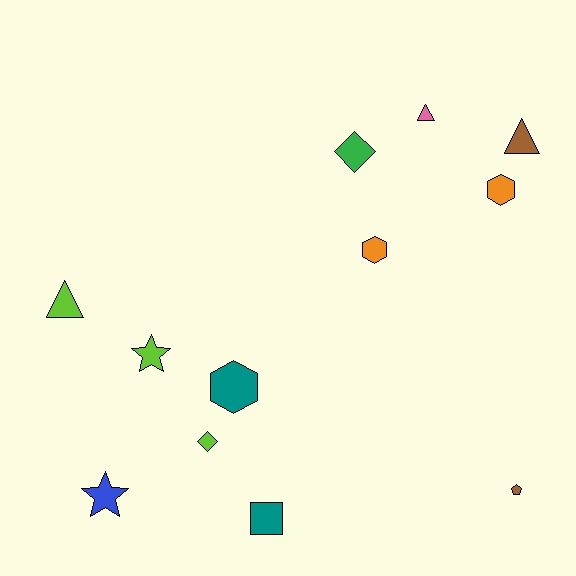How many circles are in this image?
There are no circles.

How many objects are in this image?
There are 12 objects.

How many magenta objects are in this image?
There are no magenta objects.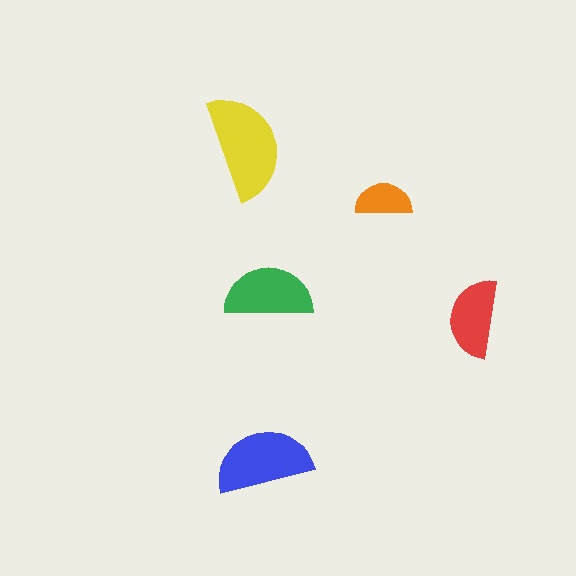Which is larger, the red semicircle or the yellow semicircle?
The yellow one.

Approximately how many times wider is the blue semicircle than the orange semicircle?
About 1.5 times wider.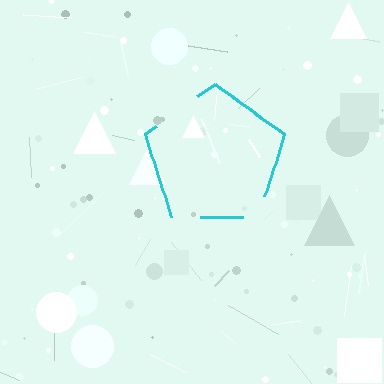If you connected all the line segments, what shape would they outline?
They would outline a pentagon.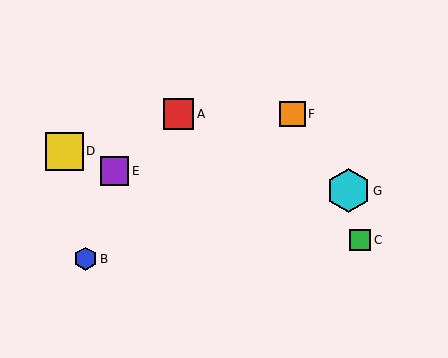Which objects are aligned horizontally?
Objects A, F are aligned horizontally.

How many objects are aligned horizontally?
2 objects (A, F) are aligned horizontally.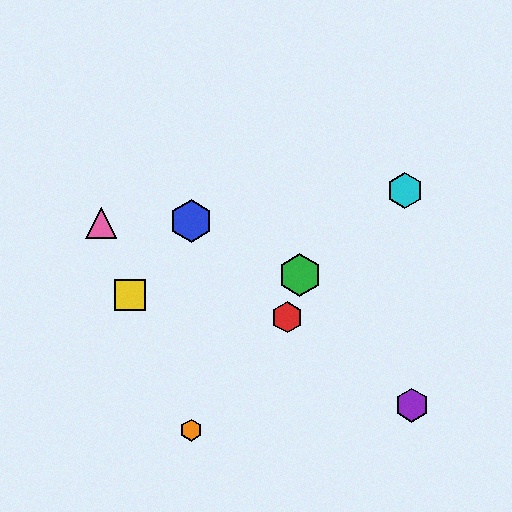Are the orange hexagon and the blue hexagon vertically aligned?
Yes, both are at x≈191.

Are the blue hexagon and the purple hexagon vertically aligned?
No, the blue hexagon is at x≈191 and the purple hexagon is at x≈412.